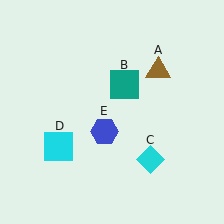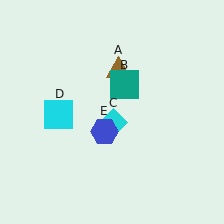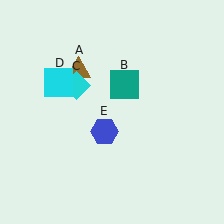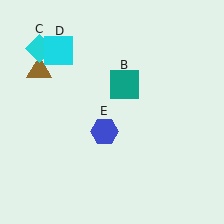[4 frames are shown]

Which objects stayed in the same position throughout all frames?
Teal square (object B) and blue hexagon (object E) remained stationary.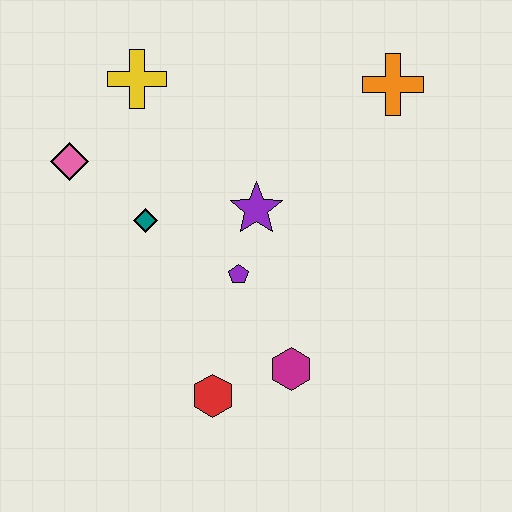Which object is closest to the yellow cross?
The pink diamond is closest to the yellow cross.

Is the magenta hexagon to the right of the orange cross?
No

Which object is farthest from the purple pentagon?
The orange cross is farthest from the purple pentagon.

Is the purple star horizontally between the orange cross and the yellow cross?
Yes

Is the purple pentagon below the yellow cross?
Yes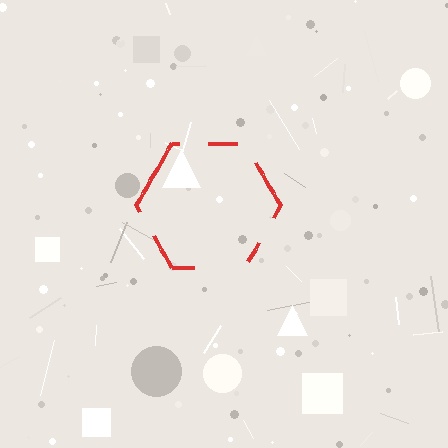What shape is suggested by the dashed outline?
The dashed outline suggests a hexagon.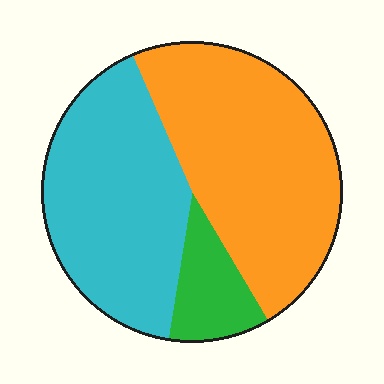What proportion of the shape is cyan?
Cyan takes up between a quarter and a half of the shape.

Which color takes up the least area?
Green, at roughly 10%.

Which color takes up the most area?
Orange, at roughly 50%.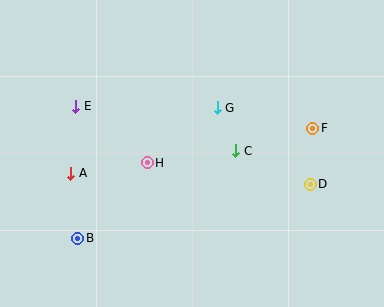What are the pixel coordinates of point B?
Point B is at (78, 238).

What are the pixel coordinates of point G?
Point G is at (217, 108).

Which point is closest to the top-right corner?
Point F is closest to the top-right corner.